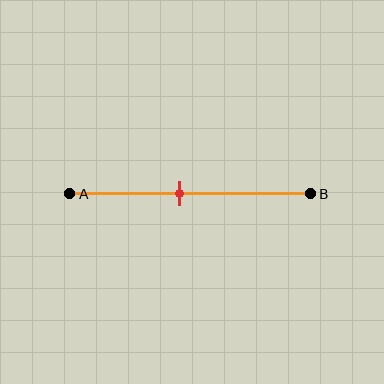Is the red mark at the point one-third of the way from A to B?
No, the mark is at about 45% from A, not at the 33% one-third point.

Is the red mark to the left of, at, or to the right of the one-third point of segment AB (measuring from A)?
The red mark is to the right of the one-third point of segment AB.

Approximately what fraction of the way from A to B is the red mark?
The red mark is approximately 45% of the way from A to B.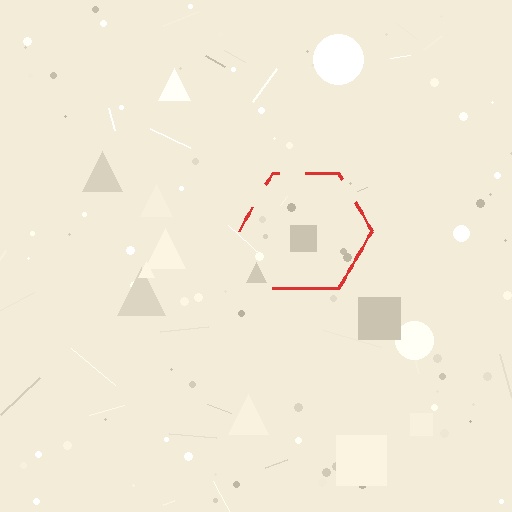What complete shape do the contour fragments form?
The contour fragments form a hexagon.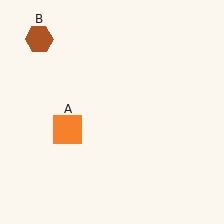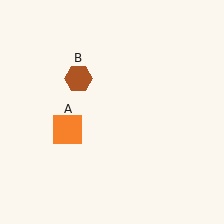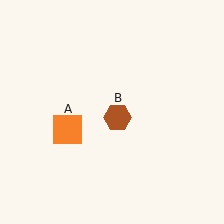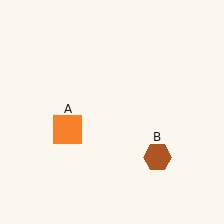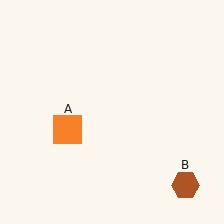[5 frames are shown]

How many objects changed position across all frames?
1 object changed position: brown hexagon (object B).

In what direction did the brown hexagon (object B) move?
The brown hexagon (object B) moved down and to the right.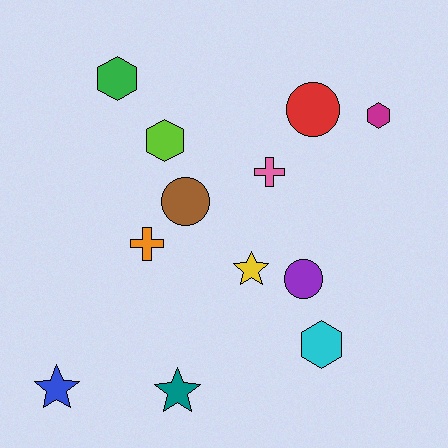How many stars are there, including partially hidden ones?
There are 3 stars.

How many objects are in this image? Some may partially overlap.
There are 12 objects.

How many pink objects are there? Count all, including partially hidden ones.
There is 1 pink object.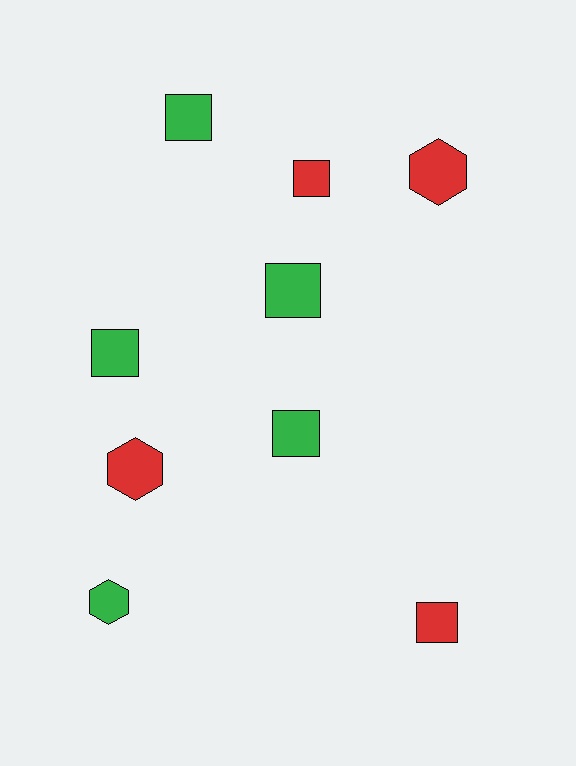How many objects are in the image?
There are 9 objects.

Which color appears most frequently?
Green, with 5 objects.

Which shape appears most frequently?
Square, with 6 objects.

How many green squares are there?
There are 4 green squares.